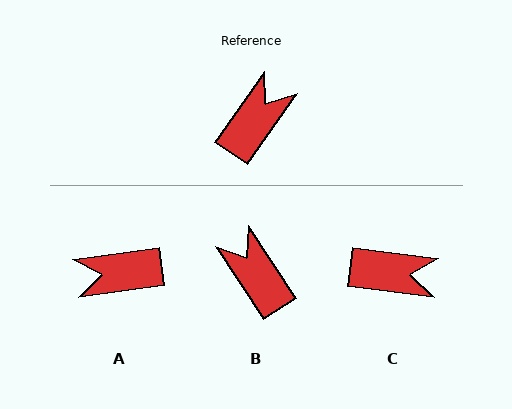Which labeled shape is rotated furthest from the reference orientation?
A, about 133 degrees away.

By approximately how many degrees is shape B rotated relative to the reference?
Approximately 68 degrees counter-clockwise.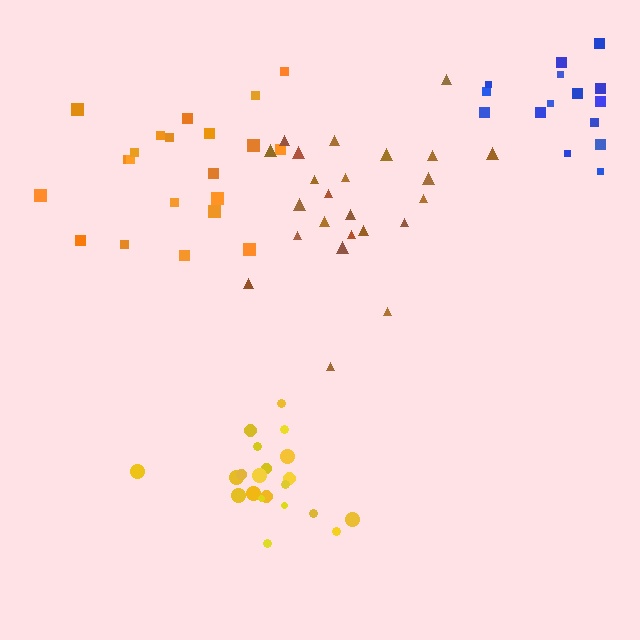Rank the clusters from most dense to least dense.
yellow, blue, brown, orange.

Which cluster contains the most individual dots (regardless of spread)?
Brown (24).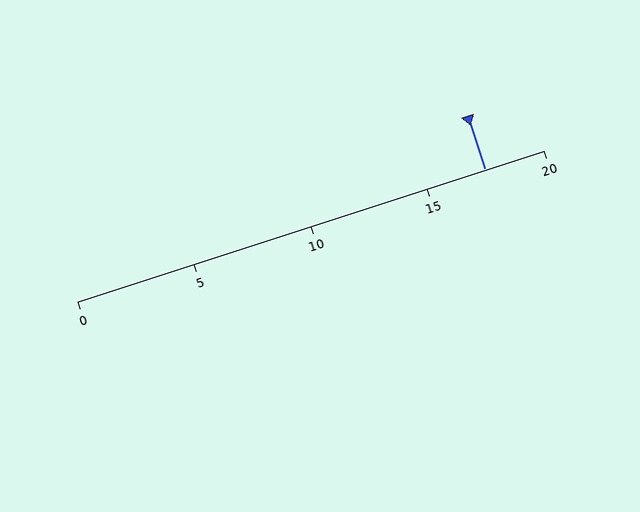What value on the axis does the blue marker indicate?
The marker indicates approximately 17.5.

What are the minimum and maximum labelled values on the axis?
The axis runs from 0 to 20.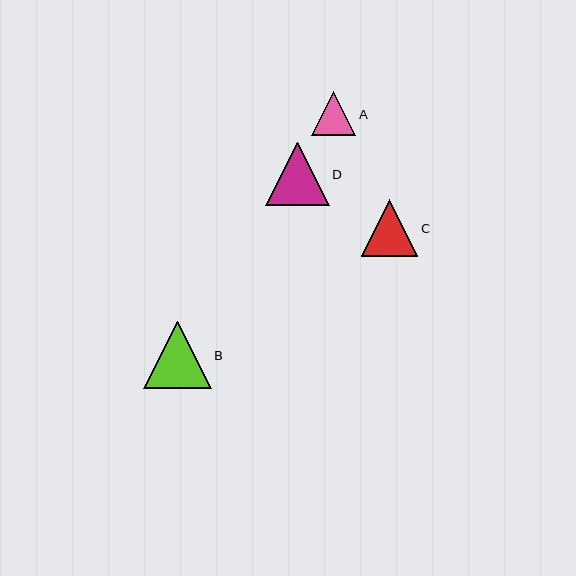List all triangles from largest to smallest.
From largest to smallest: B, D, C, A.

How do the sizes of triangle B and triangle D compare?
Triangle B and triangle D are approximately the same size.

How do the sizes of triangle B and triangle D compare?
Triangle B and triangle D are approximately the same size.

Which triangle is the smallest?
Triangle A is the smallest with a size of approximately 44 pixels.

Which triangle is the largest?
Triangle B is the largest with a size of approximately 68 pixels.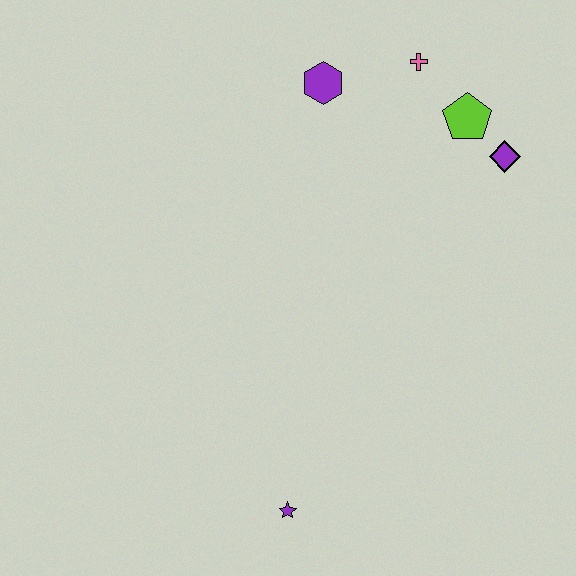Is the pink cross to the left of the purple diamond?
Yes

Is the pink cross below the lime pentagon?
No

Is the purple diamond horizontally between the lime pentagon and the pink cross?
No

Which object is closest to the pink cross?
The lime pentagon is closest to the pink cross.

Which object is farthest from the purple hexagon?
The purple star is farthest from the purple hexagon.